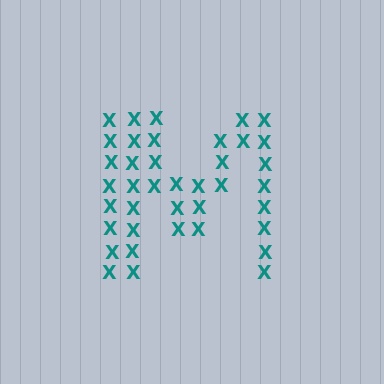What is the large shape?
The large shape is the letter M.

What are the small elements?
The small elements are letter X's.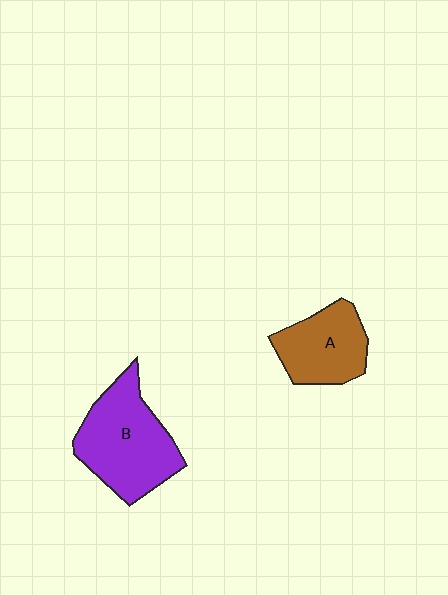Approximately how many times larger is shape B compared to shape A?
Approximately 1.4 times.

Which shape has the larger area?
Shape B (purple).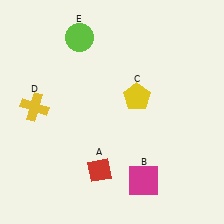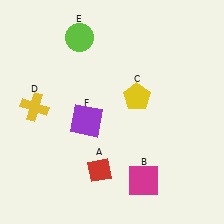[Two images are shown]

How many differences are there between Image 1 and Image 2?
There is 1 difference between the two images.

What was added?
A purple square (F) was added in Image 2.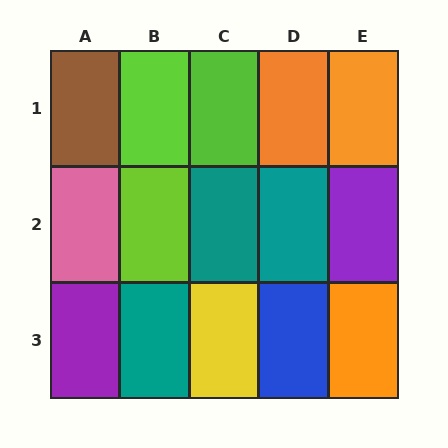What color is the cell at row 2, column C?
Teal.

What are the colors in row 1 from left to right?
Brown, lime, lime, orange, orange.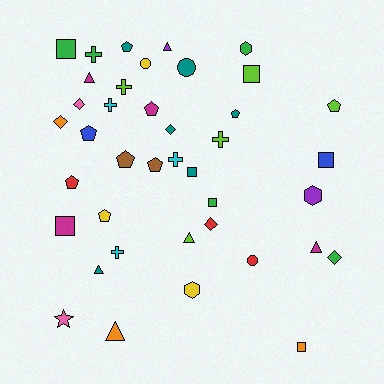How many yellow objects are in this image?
There are 3 yellow objects.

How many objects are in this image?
There are 40 objects.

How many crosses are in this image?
There are 6 crosses.